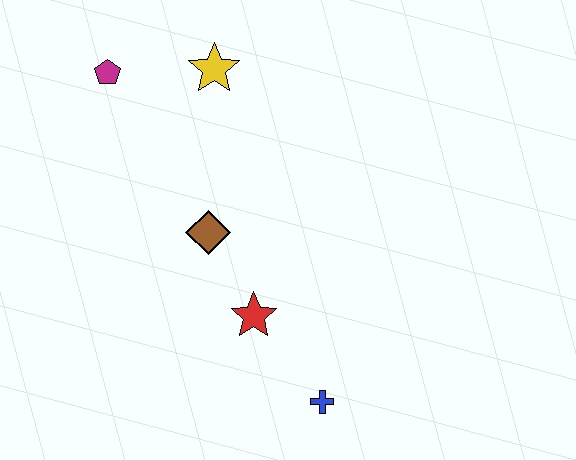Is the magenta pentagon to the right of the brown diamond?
No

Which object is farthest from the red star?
The magenta pentagon is farthest from the red star.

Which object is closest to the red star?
The brown diamond is closest to the red star.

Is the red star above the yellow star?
No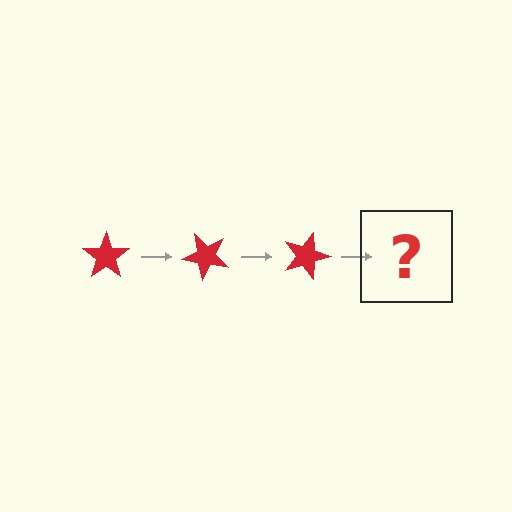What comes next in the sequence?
The next element should be a red star rotated 135 degrees.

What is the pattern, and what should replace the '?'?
The pattern is that the star rotates 45 degrees each step. The '?' should be a red star rotated 135 degrees.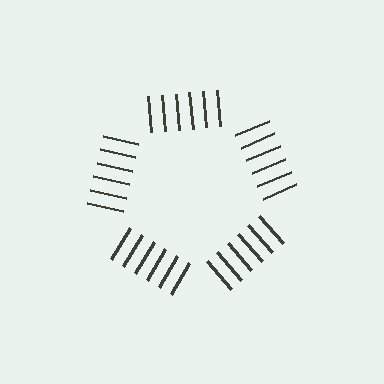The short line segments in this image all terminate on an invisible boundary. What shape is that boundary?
An illusory pentagon — the line segments terminate on its edges but no continuous stroke is drawn.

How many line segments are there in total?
30 — 6 along each of the 5 edges.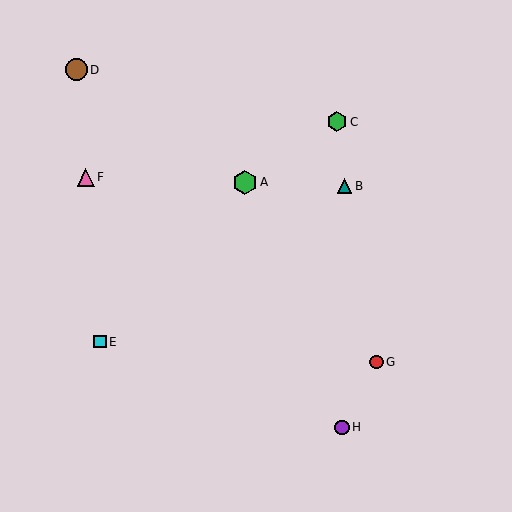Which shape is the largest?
The green hexagon (labeled A) is the largest.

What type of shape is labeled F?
Shape F is a pink triangle.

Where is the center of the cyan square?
The center of the cyan square is at (100, 342).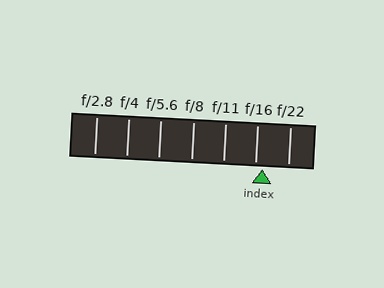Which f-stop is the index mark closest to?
The index mark is closest to f/16.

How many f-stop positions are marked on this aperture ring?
There are 7 f-stop positions marked.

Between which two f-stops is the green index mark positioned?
The index mark is between f/16 and f/22.